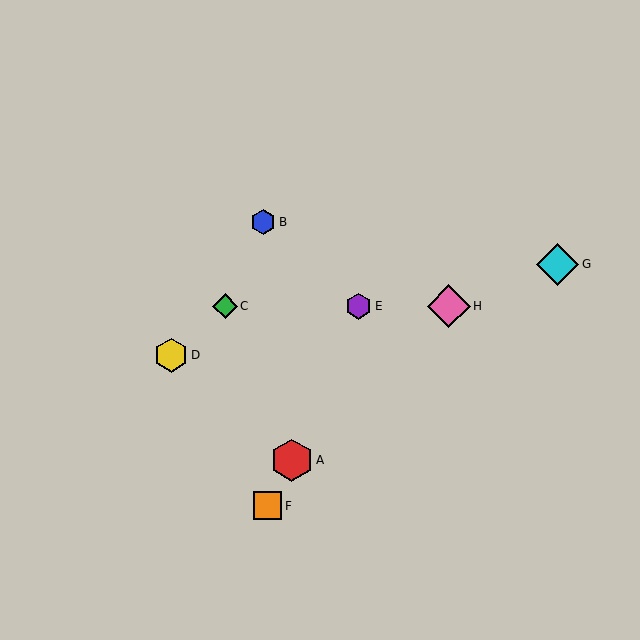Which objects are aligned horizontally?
Objects C, E, H are aligned horizontally.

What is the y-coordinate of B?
Object B is at y≈222.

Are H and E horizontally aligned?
Yes, both are at y≈306.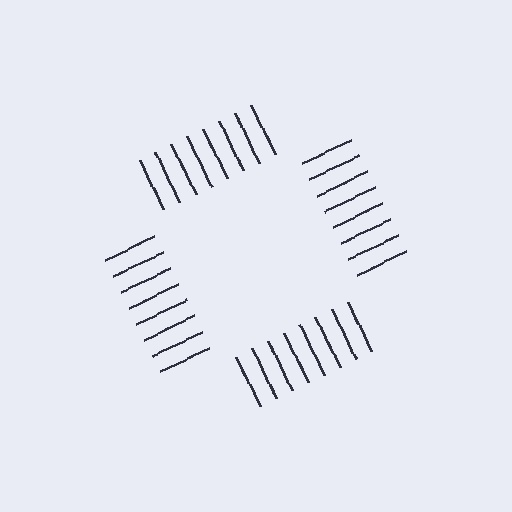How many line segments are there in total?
32 — 8 along each of the 4 edges.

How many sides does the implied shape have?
4 sides — the line-ends trace a square.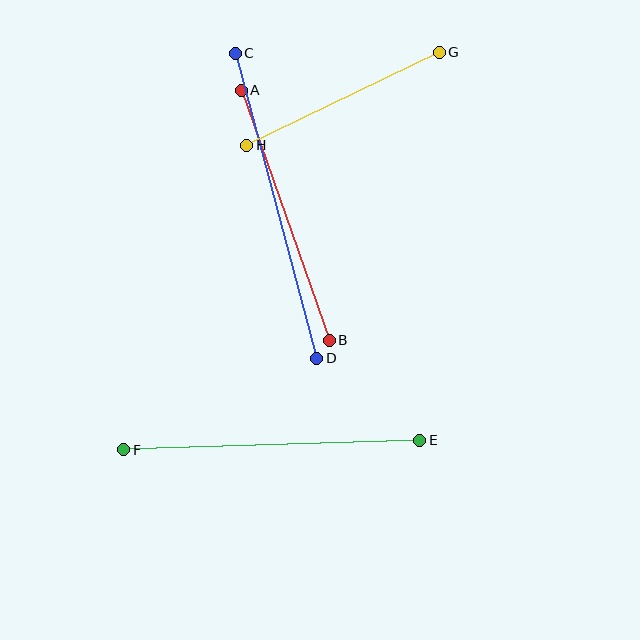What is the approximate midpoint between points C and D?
The midpoint is at approximately (276, 206) pixels.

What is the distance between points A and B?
The distance is approximately 265 pixels.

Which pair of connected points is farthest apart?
Points C and D are farthest apart.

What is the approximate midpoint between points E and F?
The midpoint is at approximately (272, 445) pixels.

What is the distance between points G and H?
The distance is approximately 214 pixels.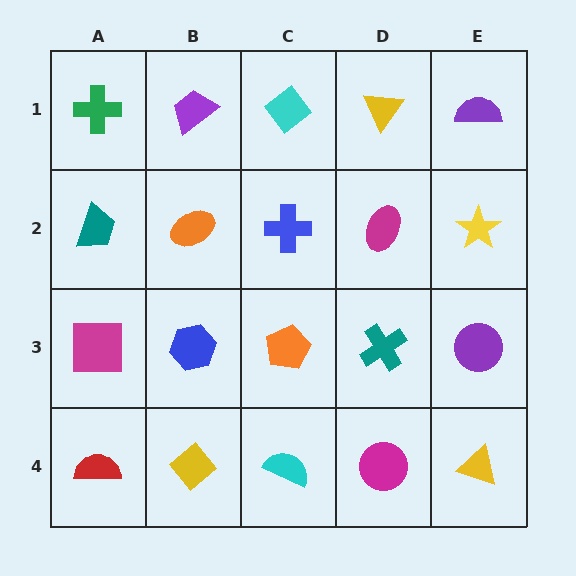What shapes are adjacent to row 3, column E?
A yellow star (row 2, column E), a yellow triangle (row 4, column E), a teal cross (row 3, column D).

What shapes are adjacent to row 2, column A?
A green cross (row 1, column A), a magenta square (row 3, column A), an orange ellipse (row 2, column B).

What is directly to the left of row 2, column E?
A magenta ellipse.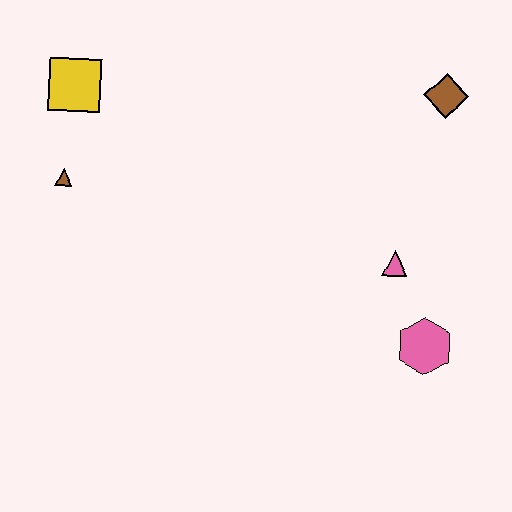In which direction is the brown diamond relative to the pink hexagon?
The brown diamond is above the pink hexagon.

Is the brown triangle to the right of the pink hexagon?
No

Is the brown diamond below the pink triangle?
No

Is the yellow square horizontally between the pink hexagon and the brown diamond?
No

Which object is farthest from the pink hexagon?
The yellow square is farthest from the pink hexagon.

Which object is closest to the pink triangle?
The pink hexagon is closest to the pink triangle.